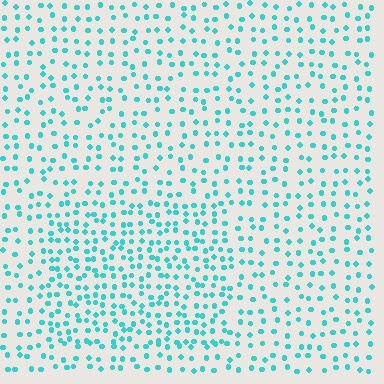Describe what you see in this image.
The image contains small cyan elements arranged at two different densities. A rectangle-shaped region is visible where the elements are more densely packed than the surrounding area.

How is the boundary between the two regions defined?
The boundary is defined by a change in element density (approximately 1.7x ratio). All elements are the same color, size, and shape.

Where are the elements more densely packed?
The elements are more densely packed inside the rectangle boundary.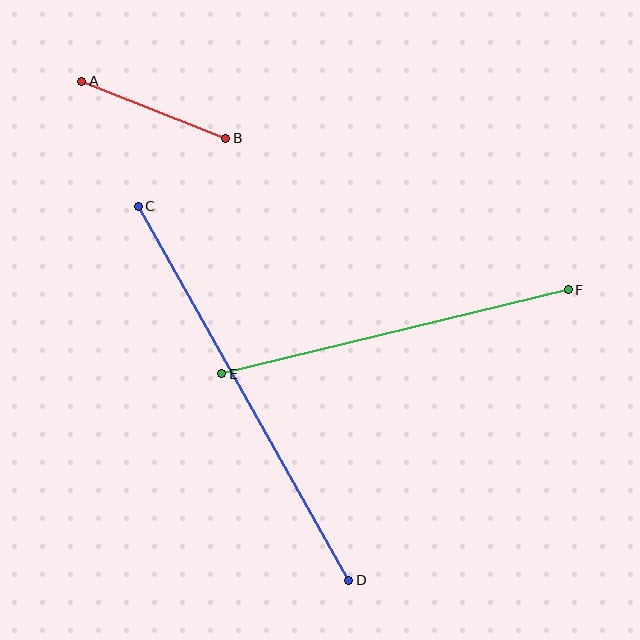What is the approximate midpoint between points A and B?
The midpoint is at approximately (154, 110) pixels.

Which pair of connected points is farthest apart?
Points C and D are farthest apart.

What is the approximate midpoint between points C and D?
The midpoint is at approximately (244, 393) pixels.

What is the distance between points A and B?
The distance is approximately 155 pixels.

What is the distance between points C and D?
The distance is approximately 429 pixels.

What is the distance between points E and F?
The distance is approximately 356 pixels.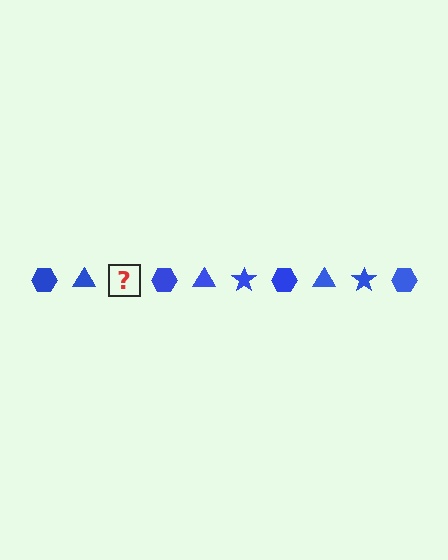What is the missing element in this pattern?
The missing element is a blue star.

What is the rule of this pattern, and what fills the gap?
The rule is that the pattern cycles through hexagon, triangle, star shapes in blue. The gap should be filled with a blue star.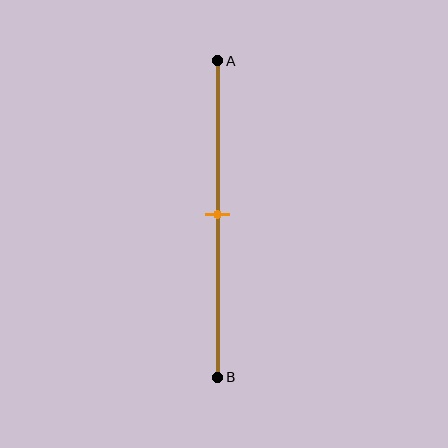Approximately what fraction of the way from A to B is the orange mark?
The orange mark is approximately 50% of the way from A to B.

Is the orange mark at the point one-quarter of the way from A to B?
No, the mark is at about 50% from A, not at the 25% one-quarter point.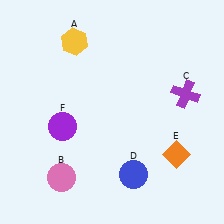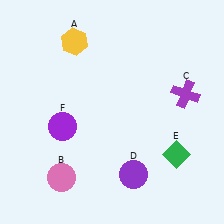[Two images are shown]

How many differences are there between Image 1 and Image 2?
There are 2 differences between the two images.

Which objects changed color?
D changed from blue to purple. E changed from orange to green.